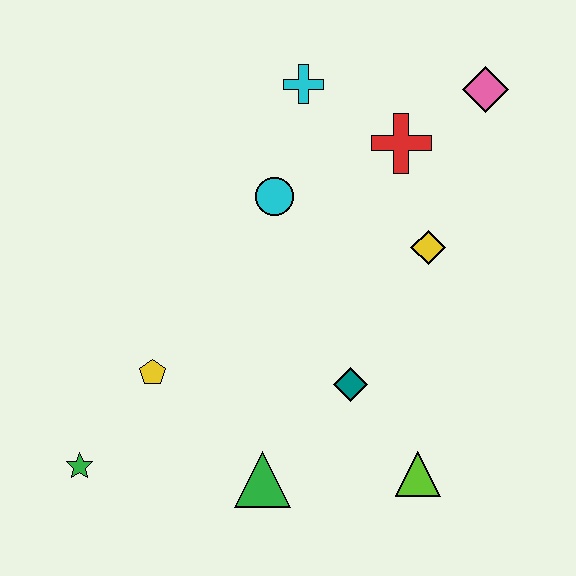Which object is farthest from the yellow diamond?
The green star is farthest from the yellow diamond.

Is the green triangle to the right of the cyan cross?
No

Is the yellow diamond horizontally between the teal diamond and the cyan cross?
No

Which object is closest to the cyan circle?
The cyan cross is closest to the cyan circle.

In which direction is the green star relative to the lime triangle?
The green star is to the left of the lime triangle.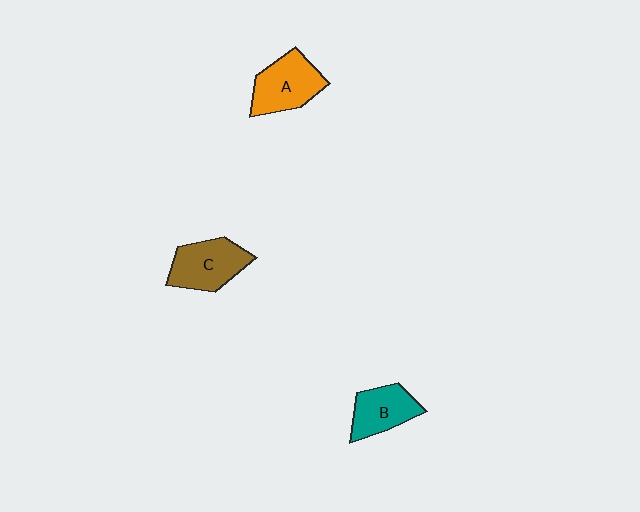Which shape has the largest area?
Shape C (brown).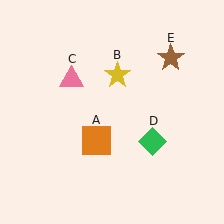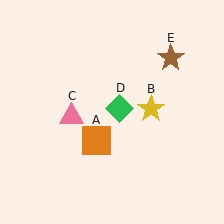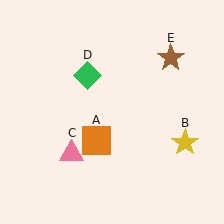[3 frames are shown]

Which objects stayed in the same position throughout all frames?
Orange square (object A) and brown star (object E) remained stationary.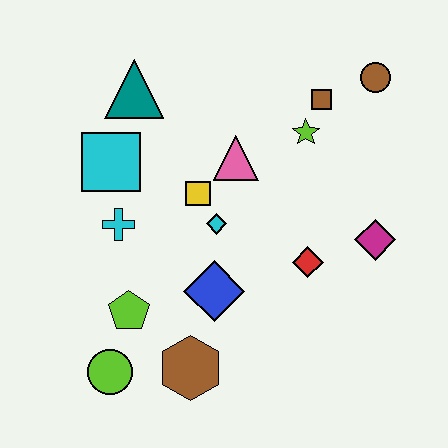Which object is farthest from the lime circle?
The brown circle is farthest from the lime circle.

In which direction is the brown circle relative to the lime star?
The brown circle is to the right of the lime star.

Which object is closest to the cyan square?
The cyan cross is closest to the cyan square.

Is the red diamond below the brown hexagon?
No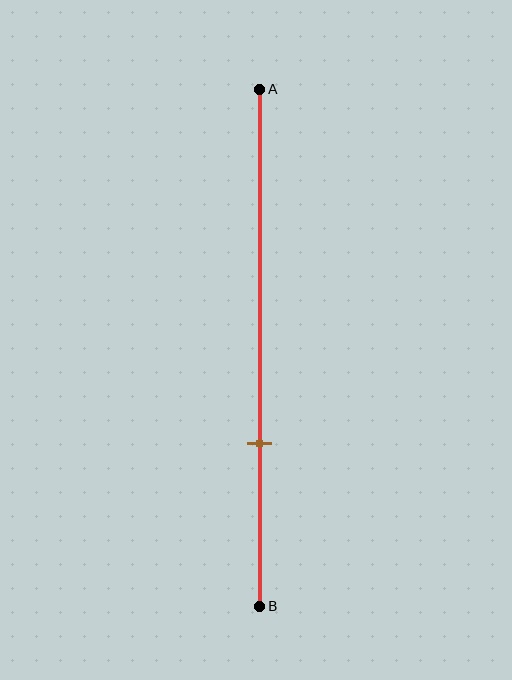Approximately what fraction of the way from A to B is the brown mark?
The brown mark is approximately 70% of the way from A to B.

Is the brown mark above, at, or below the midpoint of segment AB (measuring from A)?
The brown mark is below the midpoint of segment AB.